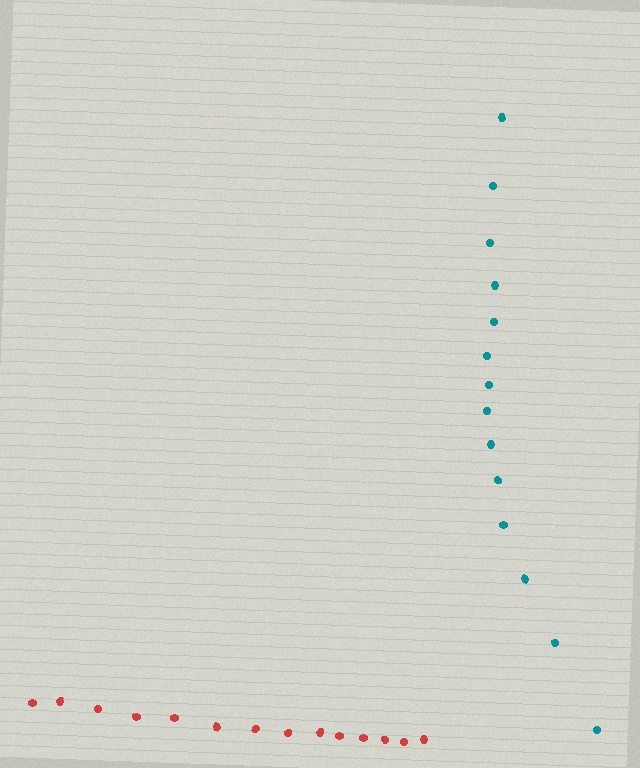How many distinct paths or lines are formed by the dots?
There are 2 distinct paths.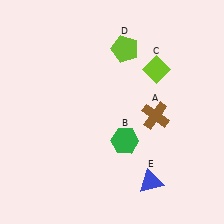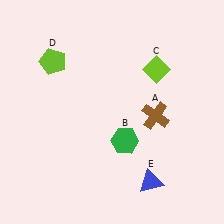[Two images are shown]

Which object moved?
The lime pentagon (D) moved left.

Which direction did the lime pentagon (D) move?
The lime pentagon (D) moved left.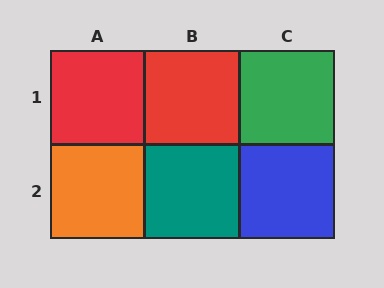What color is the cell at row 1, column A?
Red.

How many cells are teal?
1 cell is teal.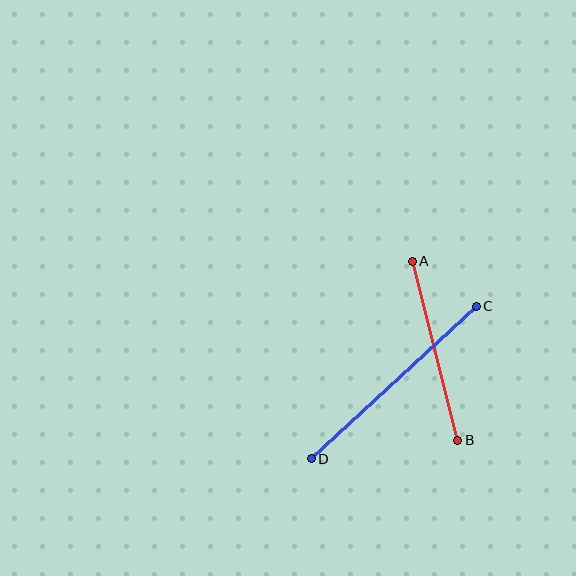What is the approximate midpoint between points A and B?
The midpoint is at approximately (435, 351) pixels.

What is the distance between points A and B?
The distance is approximately 184 pixels.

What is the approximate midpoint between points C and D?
The midpoint is at approximately (394, 383) pixels.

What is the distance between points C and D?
The distance is approximately 225 pixels.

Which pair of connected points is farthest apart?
Points C and D are farthest apart.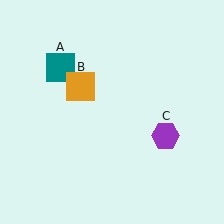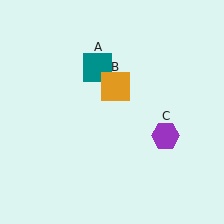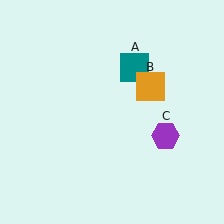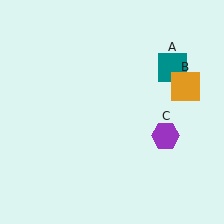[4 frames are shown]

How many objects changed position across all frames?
2 objects changed position: teal square (object A), orange square (object B).